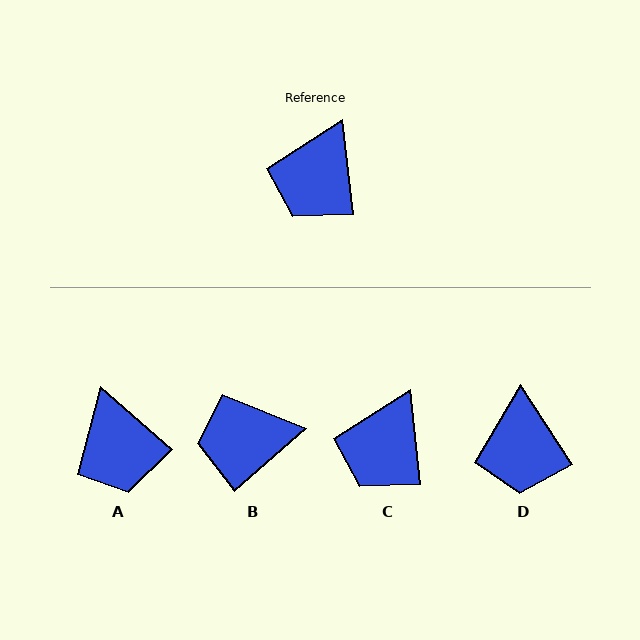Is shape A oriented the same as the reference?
No, it is off by about 42 degrees.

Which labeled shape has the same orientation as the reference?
C.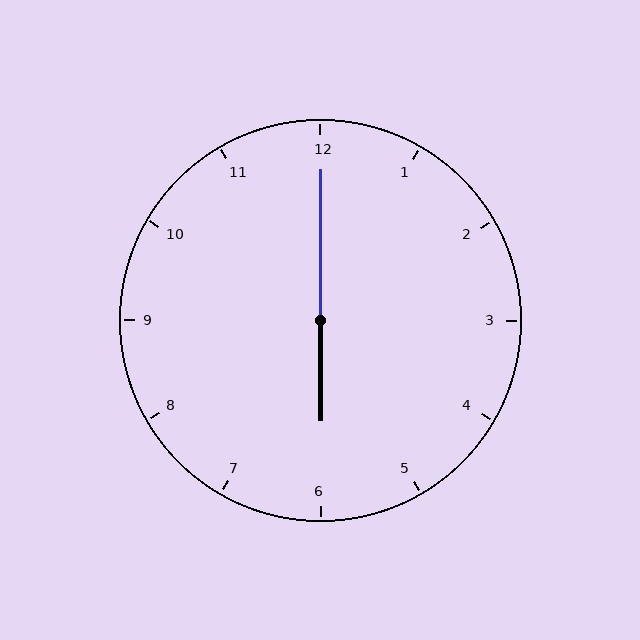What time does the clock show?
6:00.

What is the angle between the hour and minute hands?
Approximately 180 degrees.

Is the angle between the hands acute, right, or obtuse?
It is obtuse.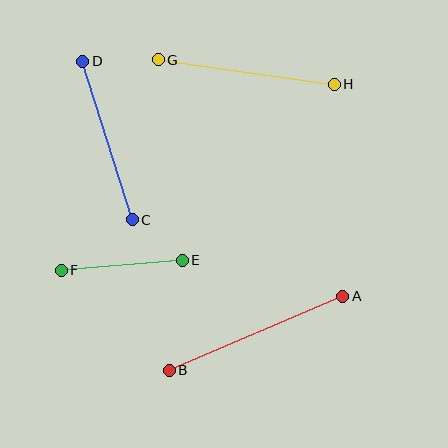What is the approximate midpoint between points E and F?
The midpoint is at approximately (122, 265) pixels.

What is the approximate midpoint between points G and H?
The midpoint is at approximately (246, 72) pixels.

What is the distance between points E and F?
The distance is approximately 121 pixels.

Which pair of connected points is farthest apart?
Points A and B are farthest apart.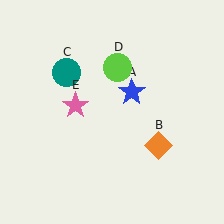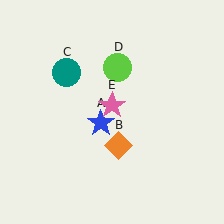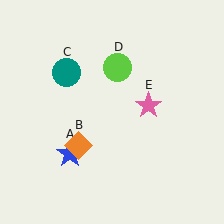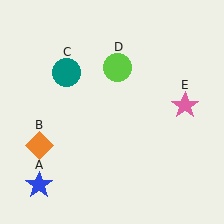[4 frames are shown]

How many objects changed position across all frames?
3 objects changed position: blue star (object A), orange diamond (object B), pink star (object E).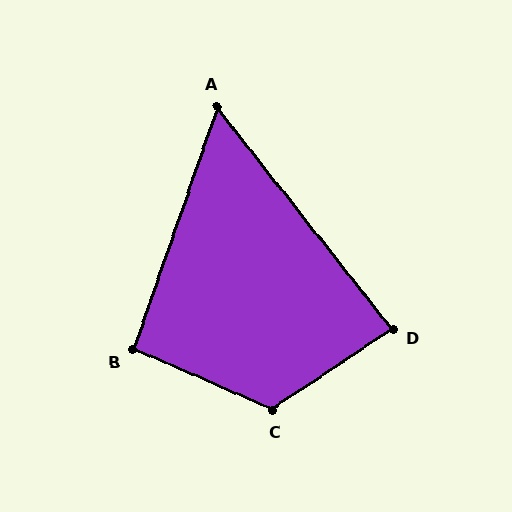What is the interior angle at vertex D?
Approximately 86 degrees (approximately right).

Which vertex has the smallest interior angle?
A, at approximately 57 degrees.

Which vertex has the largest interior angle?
C, at approximately 123 degrees.